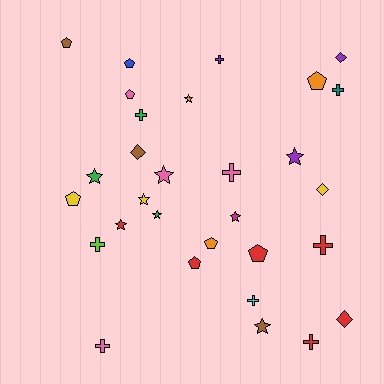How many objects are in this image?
There are 30 objects.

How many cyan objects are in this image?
There is 1 cyan object.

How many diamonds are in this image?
There are 4 diamonds.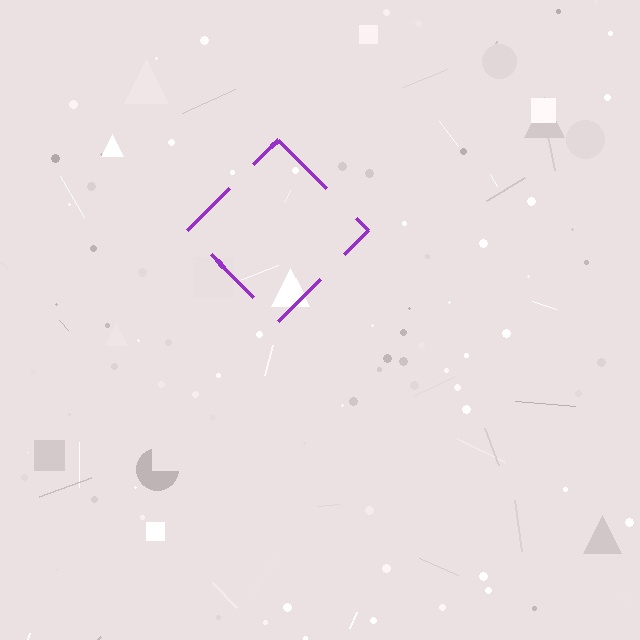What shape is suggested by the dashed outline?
The dashed outline suggests a diamond.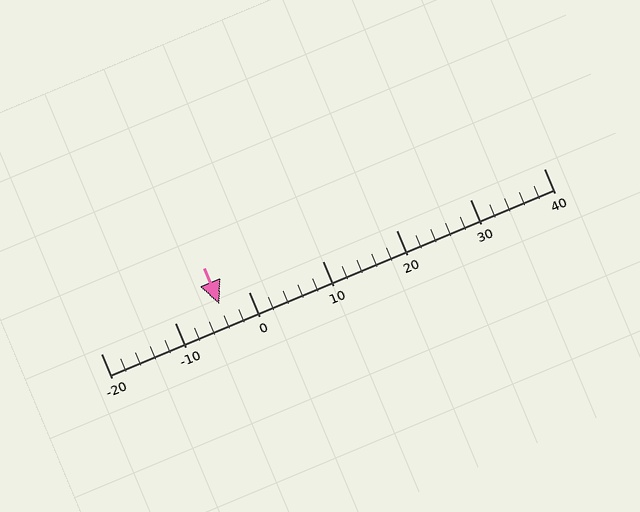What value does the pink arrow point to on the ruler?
The pink arrow points to approximately -4.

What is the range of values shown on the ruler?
The ruler shows values from -20 to 40.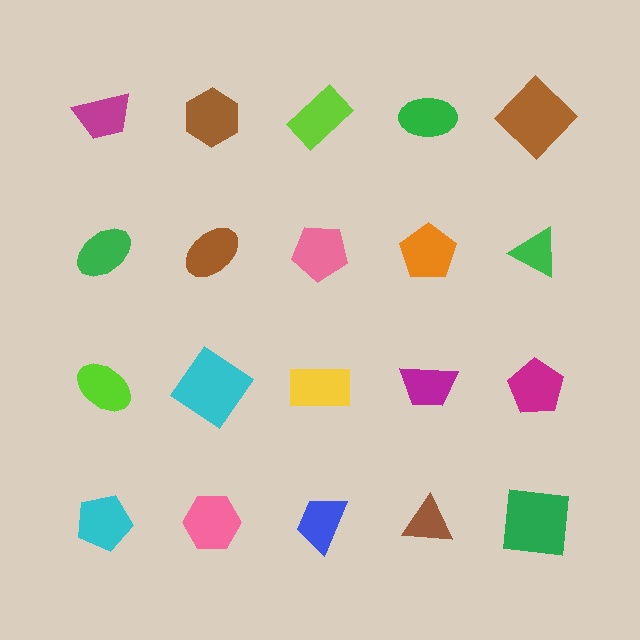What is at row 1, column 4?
A green ellipse.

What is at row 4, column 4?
A brown triangle.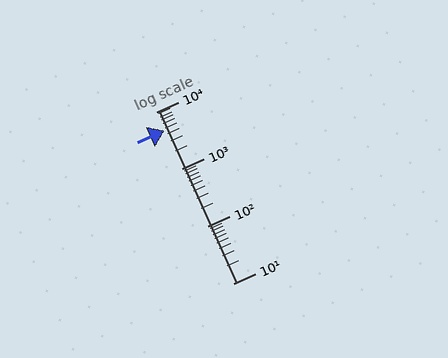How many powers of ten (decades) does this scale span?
The scale spans 3 decades, from 10 to 10000.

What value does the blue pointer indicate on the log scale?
The pointer indicates approximately 4700.